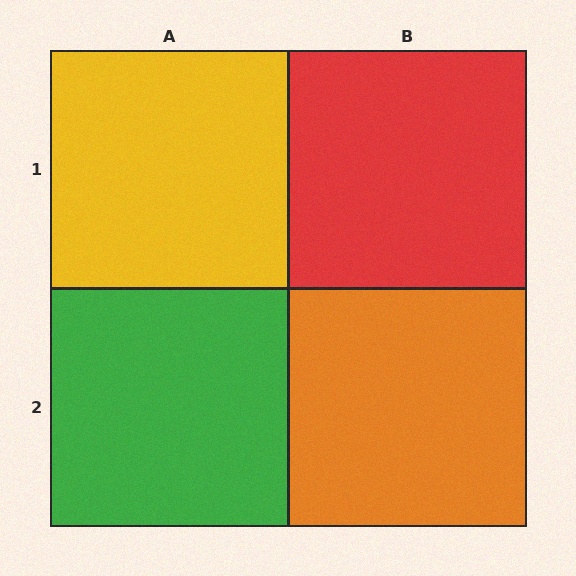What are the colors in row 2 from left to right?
Green, orange.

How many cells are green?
1 cell is green.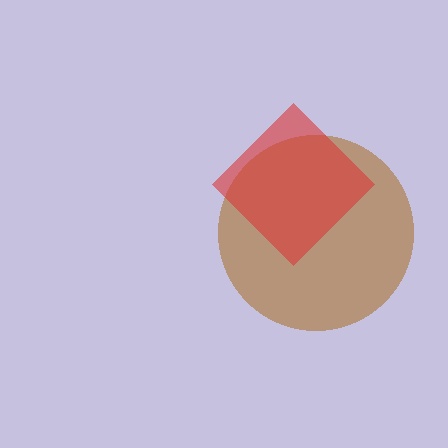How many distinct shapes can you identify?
There are 2 distinct shapes: a brown circle, a red diamond.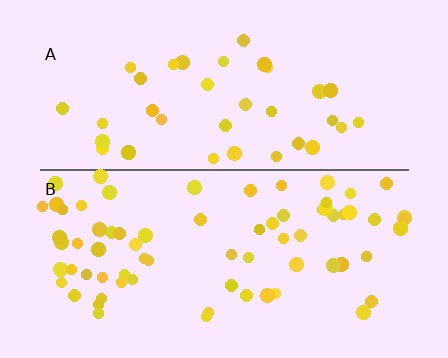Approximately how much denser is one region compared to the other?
Approximately 1.9× — region B over region A.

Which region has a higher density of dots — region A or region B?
B (the bottom).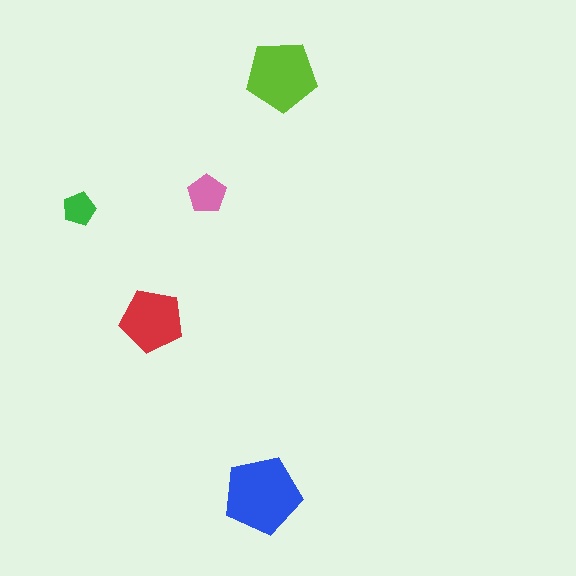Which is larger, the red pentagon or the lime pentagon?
The lime one.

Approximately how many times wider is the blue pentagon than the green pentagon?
About 2.5 times wider.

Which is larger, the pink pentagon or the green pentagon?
The pink one.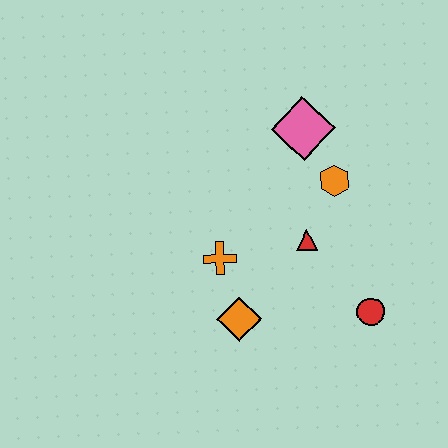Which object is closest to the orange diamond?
The orange cross is closest to the orange diamond.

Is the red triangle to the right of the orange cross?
Yes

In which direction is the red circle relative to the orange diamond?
The red circle is to the right of the orange diamond.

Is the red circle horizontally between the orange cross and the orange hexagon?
No